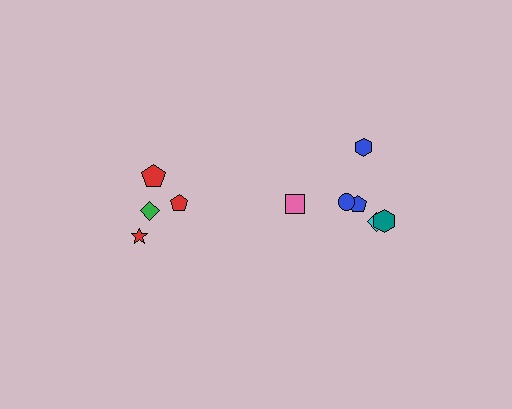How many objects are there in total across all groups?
There are 10 objects.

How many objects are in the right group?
There are 6 objects.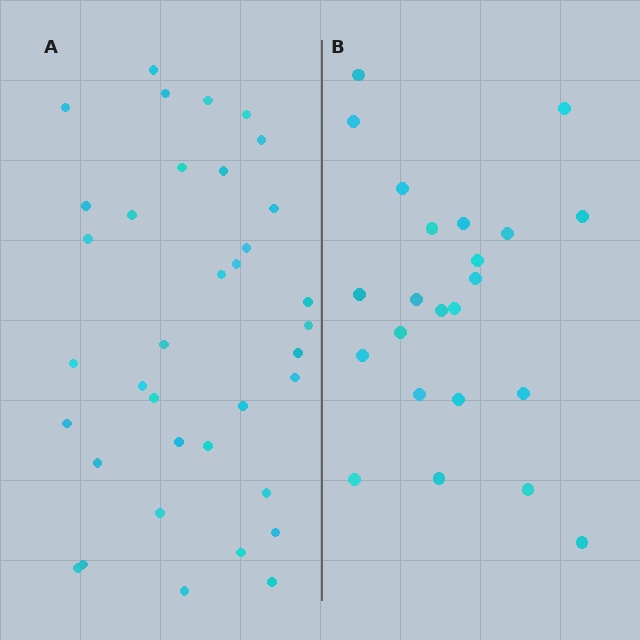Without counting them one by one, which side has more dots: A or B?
Region A (the left region) has more dots.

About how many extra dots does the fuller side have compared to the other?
Region A has approximately 15 more dots than region B.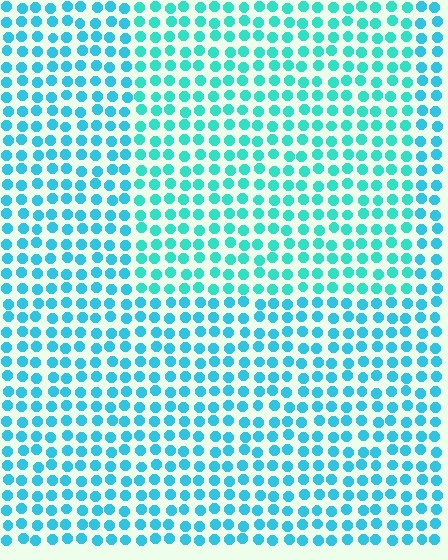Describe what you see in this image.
The image is filled with small cyan elements in a uniform arrangement. A rectangle-shaped region is visible where the elements are tinted to a slightly different hue, forming a subtle color boundary.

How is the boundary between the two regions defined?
The boundary is defined purely by a slight shift in hue (about 20 degrees). Spacing, size, and orientation are identical on both sides.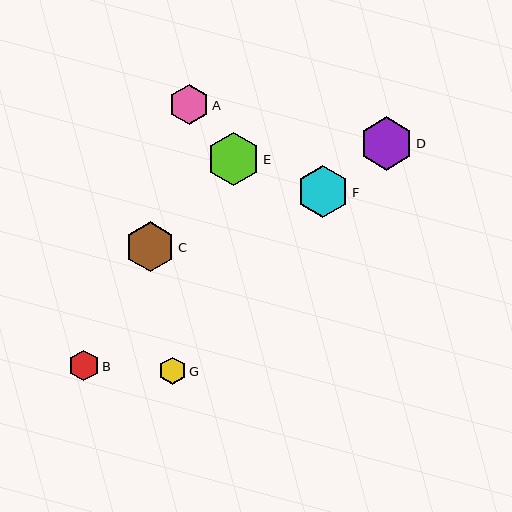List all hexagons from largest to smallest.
From largest to smallest: E, D, F, C, A, B, G.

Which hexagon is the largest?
Hexagon E is the largest with a size of approximately 54 pixels.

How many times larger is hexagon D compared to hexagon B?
Hexagon D is approximately 1.7 times the size of hexagon B.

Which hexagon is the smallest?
Hexagon G is the smallest with a size of approximately 28 pixels.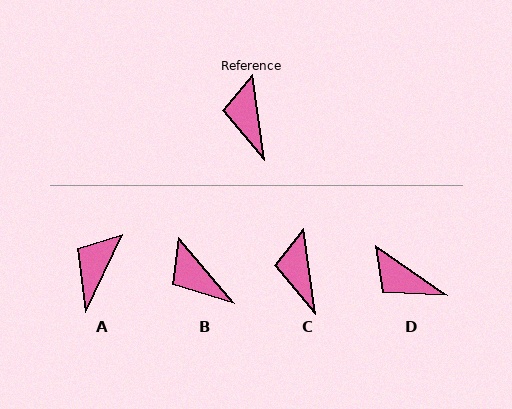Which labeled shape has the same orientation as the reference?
C.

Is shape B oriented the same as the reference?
No, it is off by about 32 degrees.